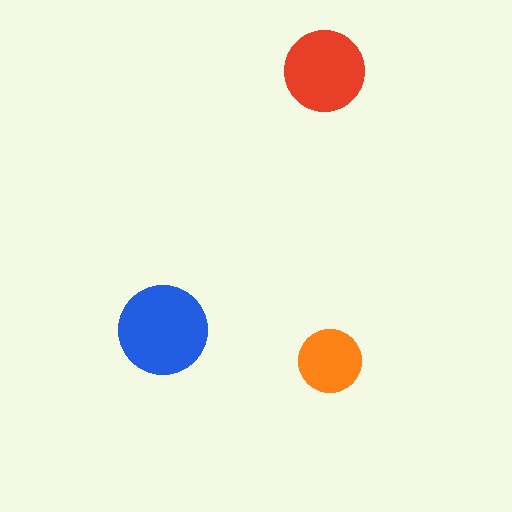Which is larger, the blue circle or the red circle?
The blue one.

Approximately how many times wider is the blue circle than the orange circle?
About 1.5 times wider.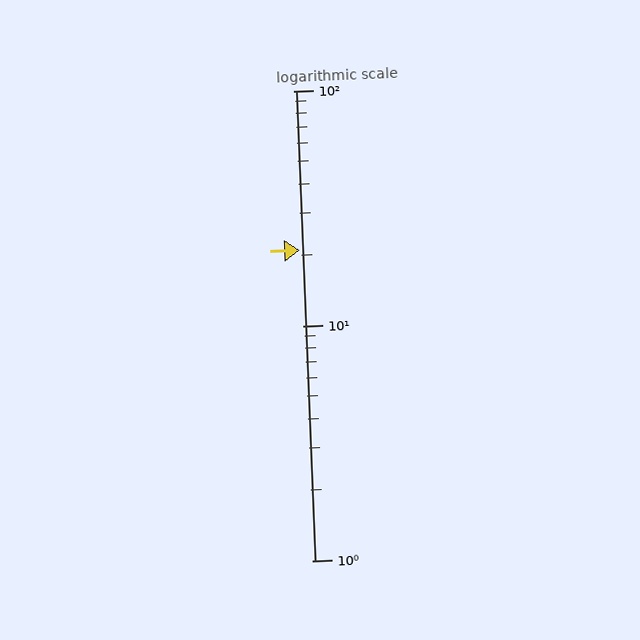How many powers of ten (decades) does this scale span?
The scale spans 2 decades, from 1 to 100.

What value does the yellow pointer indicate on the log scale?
The pointer indicates approximately 21.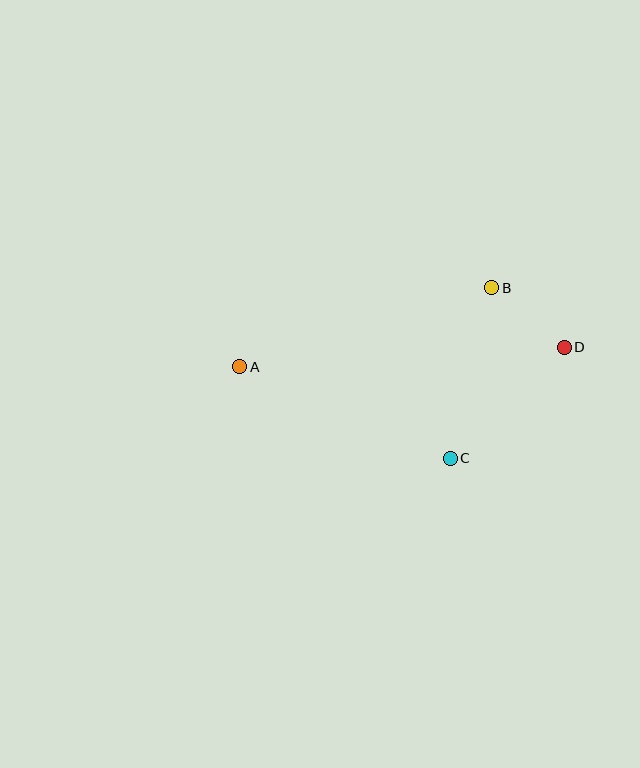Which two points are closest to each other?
Points B and D are closest to each other.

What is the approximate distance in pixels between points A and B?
The distance between A and B is approximately 264 pixels.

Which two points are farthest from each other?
Points A and D are farthest from each other.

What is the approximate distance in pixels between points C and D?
The distance between C and D is approximately 159 pixels.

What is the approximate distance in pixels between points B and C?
The distance between B and C is approximately 176 pixels.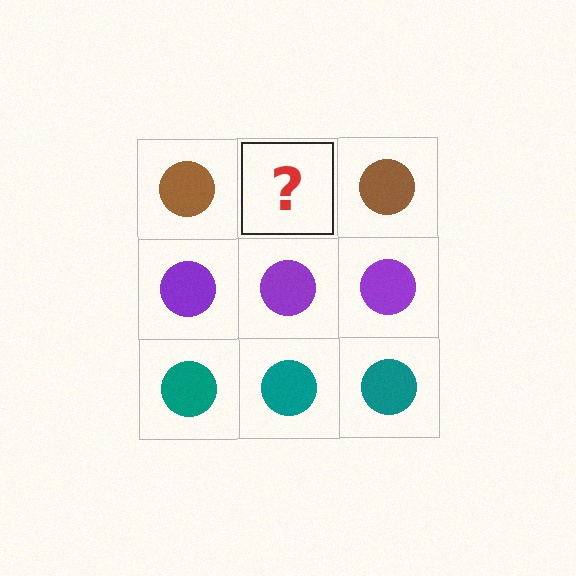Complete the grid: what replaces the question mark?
The question mark should be replaced with a brown circle.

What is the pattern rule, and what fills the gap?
The rule is that each row has a consistent color. The gap should be filled with a brown circle.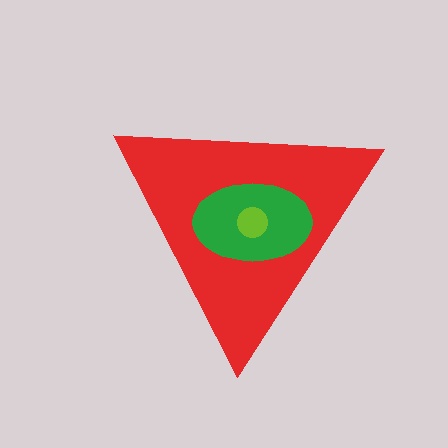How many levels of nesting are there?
3.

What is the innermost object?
The lime circle.